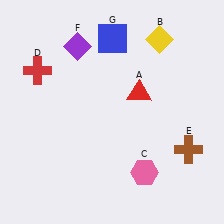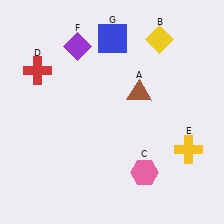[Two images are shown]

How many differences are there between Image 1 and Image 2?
There are 2 differences between the two images.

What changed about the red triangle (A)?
In Image 1, A is red. In Image 2, it changed to brown.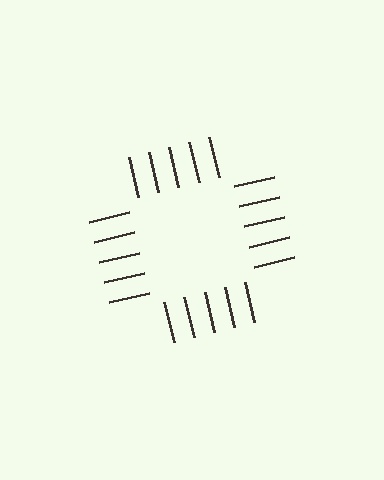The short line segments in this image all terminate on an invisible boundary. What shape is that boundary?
An illusory square — the line segments terminate on its edges but no continuous stroke is drawn.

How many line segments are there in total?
20 — 5 along each of the 4 edges.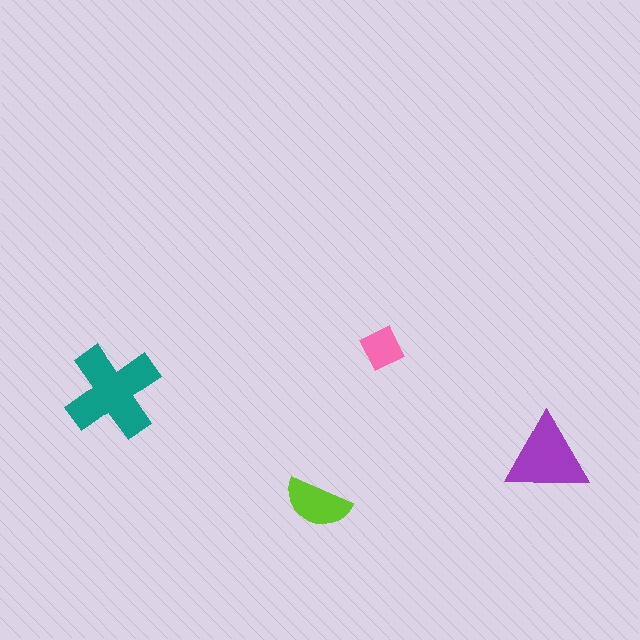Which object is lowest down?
The lime semicircle is bottommost.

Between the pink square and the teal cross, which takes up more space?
The teal cross.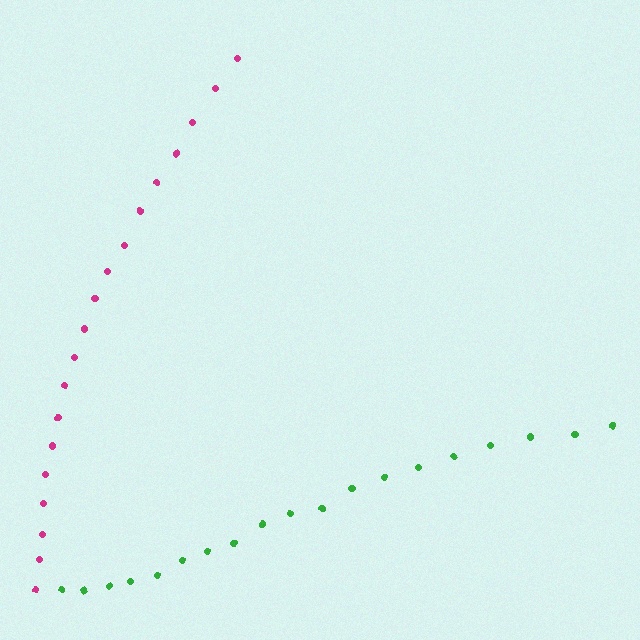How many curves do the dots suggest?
There are 2 distinct paths.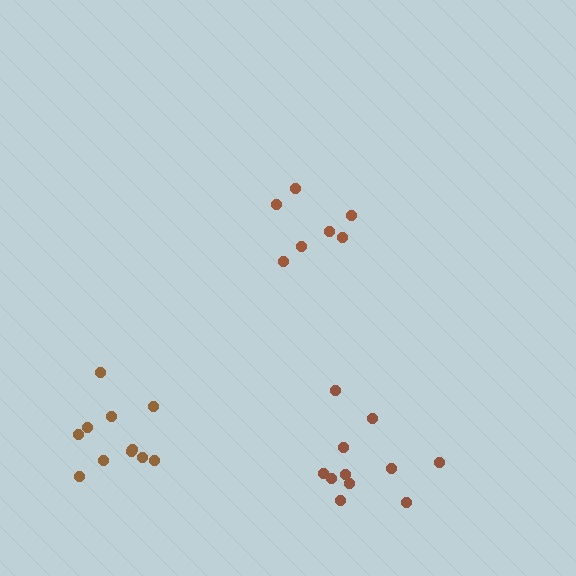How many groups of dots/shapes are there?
There are 3 groups.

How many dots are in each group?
Group 1: 7 dots, Group 2: 11 dots, Group 3: 11 dots (29 total).